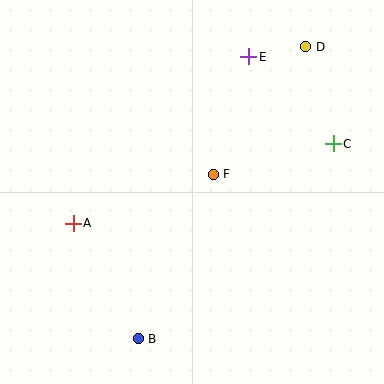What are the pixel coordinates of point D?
Point D is at (306, 47).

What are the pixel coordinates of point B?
Point B is at (138, 339).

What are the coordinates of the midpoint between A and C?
The midpoint between A and C is at (203, 184).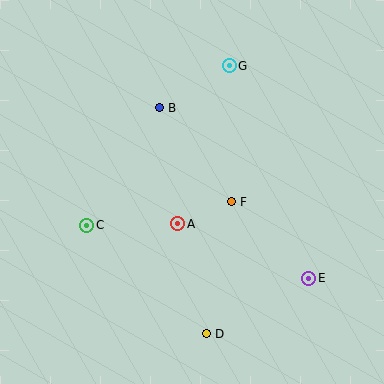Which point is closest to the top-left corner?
Point B is closest to the top-left corner.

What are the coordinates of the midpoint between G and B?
The midpoint between G and B is at (194, 87).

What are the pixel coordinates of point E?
Point E is at (309, 278).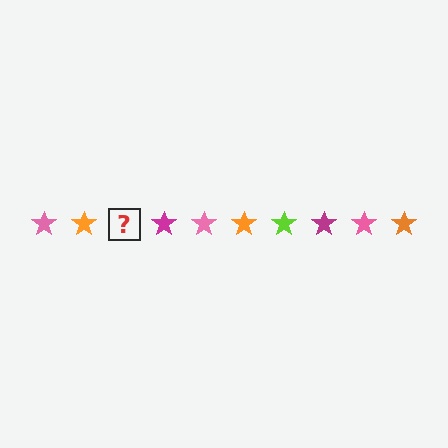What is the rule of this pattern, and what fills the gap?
The rule is that the pattern cycles through pink, orange, lime, magenta stars. The gap should be filled with a lime star.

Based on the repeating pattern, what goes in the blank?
The blank should be a lime star.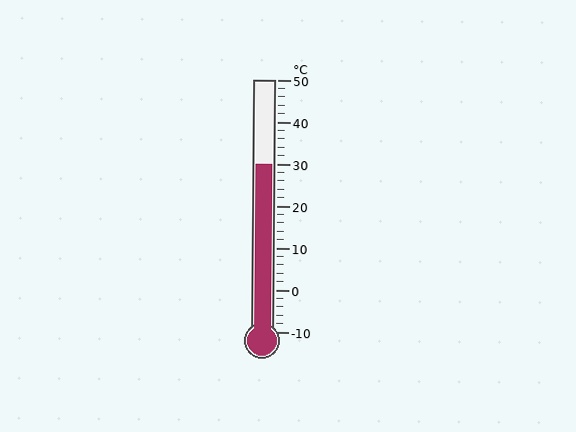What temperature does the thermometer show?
The thermometer shows approximately 30°C.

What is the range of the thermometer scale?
The thermometer scale ranges from -10°C to 50°C.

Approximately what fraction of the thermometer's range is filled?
The thermometer is filled to approximately 65% of its range.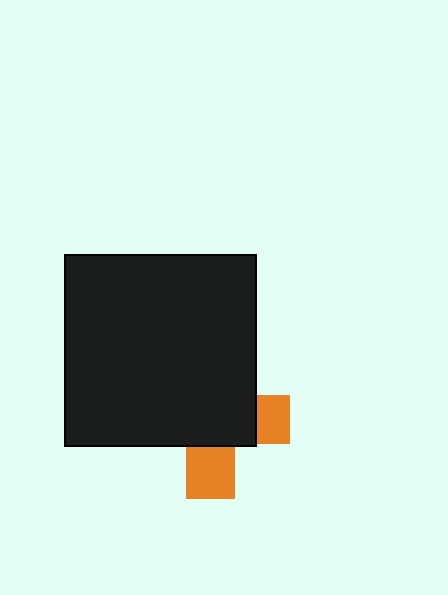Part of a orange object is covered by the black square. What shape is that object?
It is a cross.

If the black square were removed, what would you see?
You would see the complete orange cross.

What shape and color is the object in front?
The object in front is a black square.